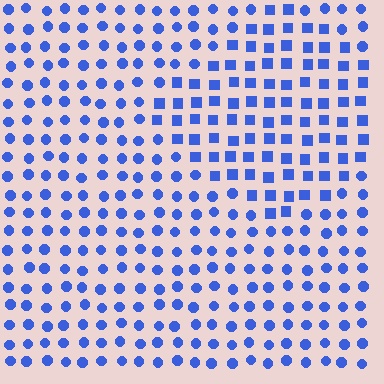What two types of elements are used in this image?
The image uses squares inside the diamond region and circles outside it.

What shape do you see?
I see a diamond.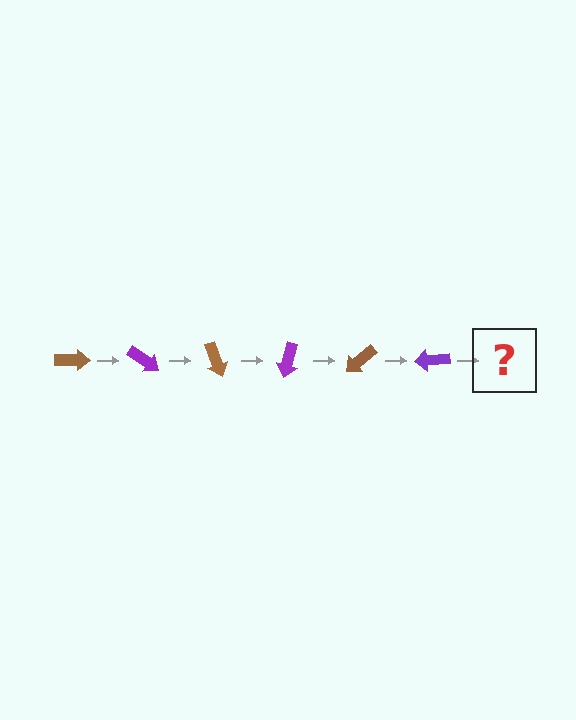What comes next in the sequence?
The next element should be a brown arrow, rotated 210 degrees from the start.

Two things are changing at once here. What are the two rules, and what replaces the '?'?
The two rules are that it rotates 35 degrees each step and the color cycles through brown and purple. The '?' should be a brown arrow, rotated 210 degrees from the start.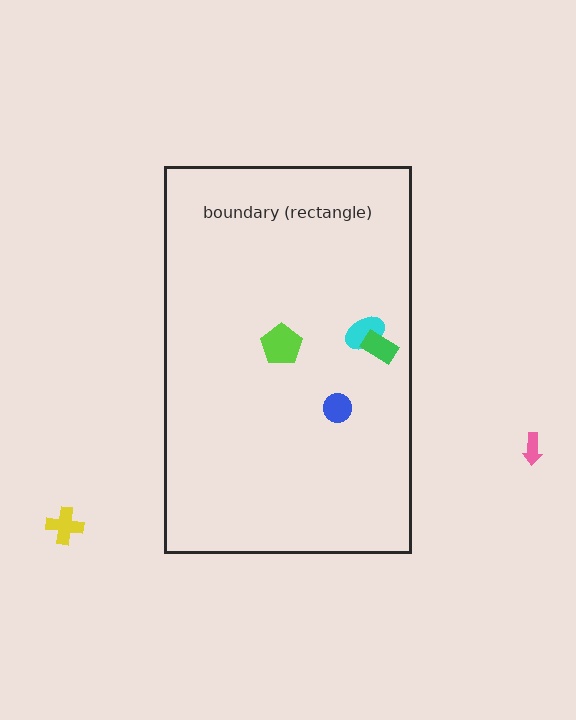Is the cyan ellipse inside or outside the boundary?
Inside.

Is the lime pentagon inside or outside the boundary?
Inside.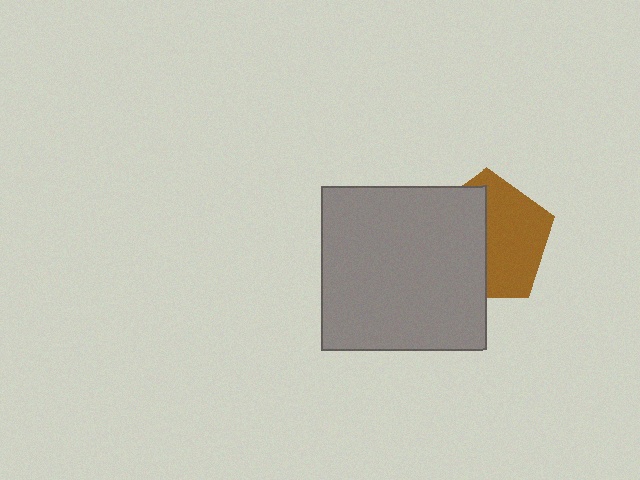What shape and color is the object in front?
The object in front is a gray square.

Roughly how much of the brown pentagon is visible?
About half of it is visible (roughly 51%).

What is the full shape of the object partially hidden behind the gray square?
The partially hidden object is a brown pentagon.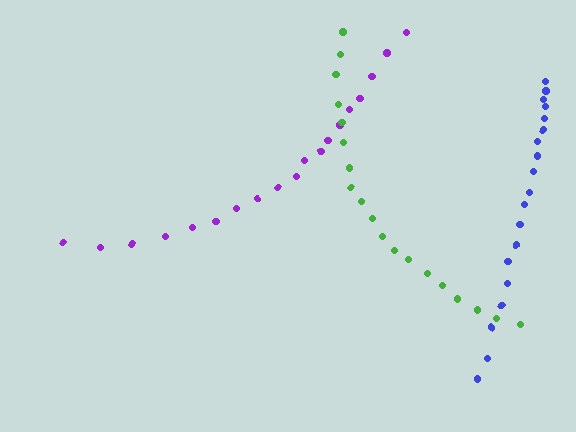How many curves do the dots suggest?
There are 3 distinct paths.